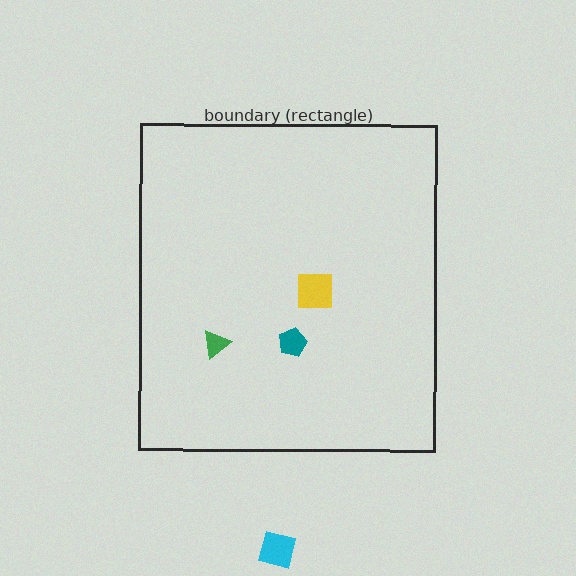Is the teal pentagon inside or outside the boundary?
Inside.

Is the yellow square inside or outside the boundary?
Inside.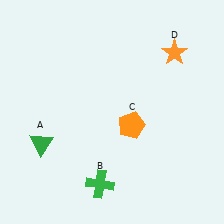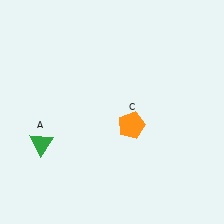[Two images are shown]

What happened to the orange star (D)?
The orange star (D) was removed in Image 2. It was in the top-right area of Image 1.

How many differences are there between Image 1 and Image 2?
There are 2 differences between the two images.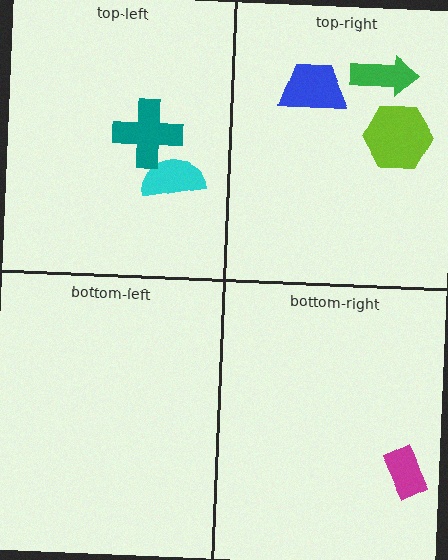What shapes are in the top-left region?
The cyan semicircle, the teal cross.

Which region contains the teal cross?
The top-left region.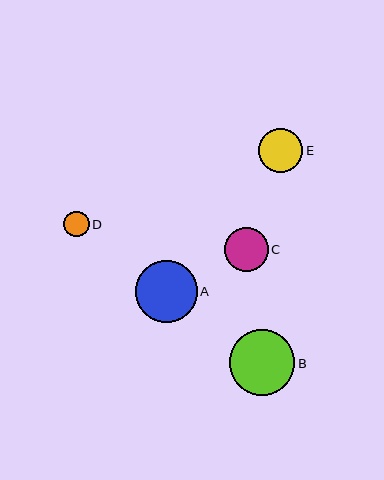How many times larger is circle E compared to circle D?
Circle E is approximately 1.7 times the size of circle D.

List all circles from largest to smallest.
From largest to smallest: B, A, C, E, D.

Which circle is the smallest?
Circle D is the smallest with a size of approximately 26 pixels.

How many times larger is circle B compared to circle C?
Circle B is approximately 1.5 times the size of circle C.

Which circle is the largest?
Circle B is the largest with a size of approximately 65 pixels.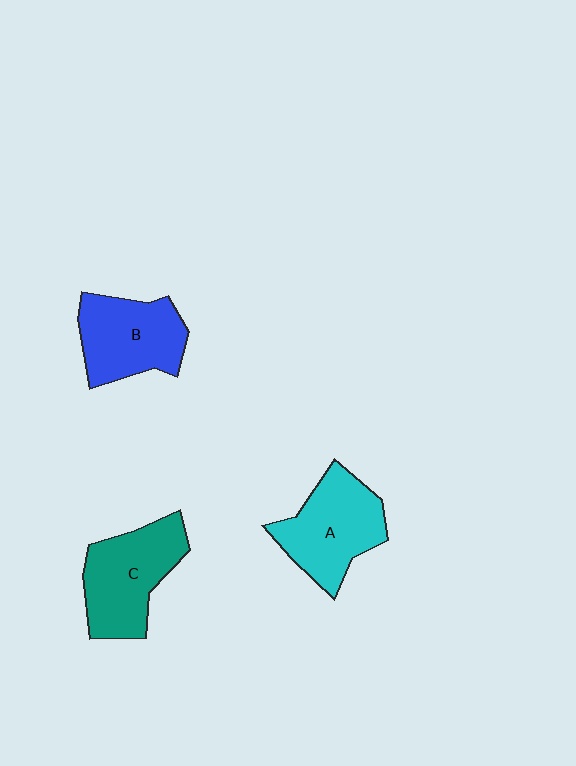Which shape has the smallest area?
Shape B (blue).